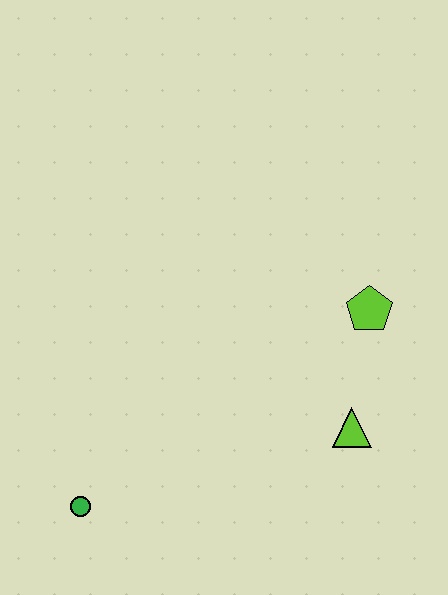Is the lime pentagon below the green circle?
No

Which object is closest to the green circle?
The lime triangle is closest to the green circle.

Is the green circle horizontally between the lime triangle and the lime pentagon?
No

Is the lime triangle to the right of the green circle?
Yes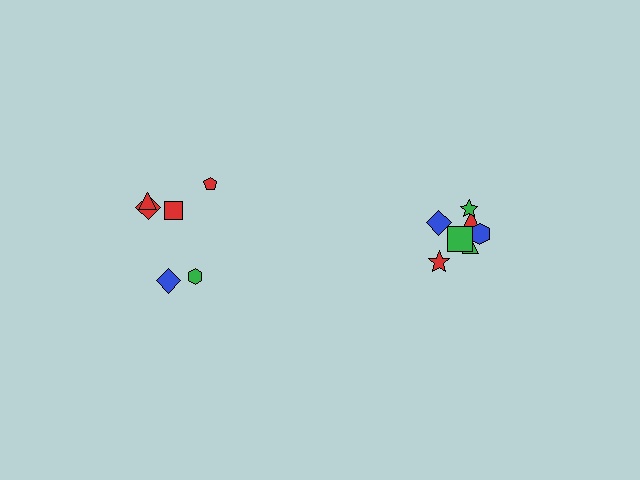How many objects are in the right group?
There are 8 objects.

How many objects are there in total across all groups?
There are 14 objects.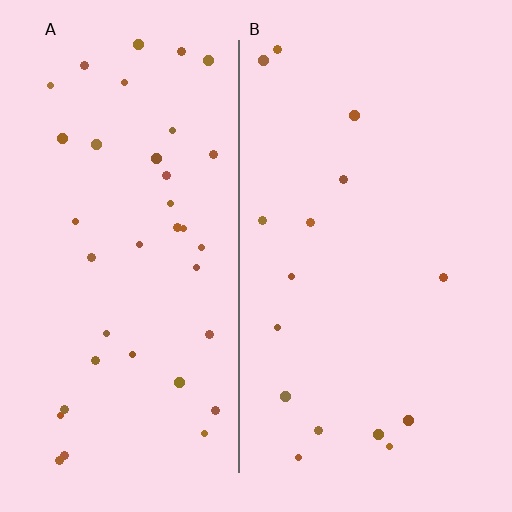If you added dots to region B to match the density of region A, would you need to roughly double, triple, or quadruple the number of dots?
Approximately double.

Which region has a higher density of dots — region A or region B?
A (the left).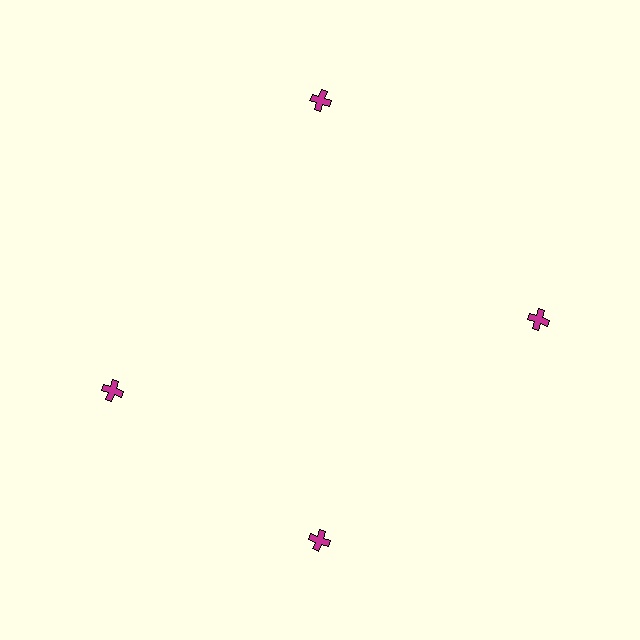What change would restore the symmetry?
The symmetry would be restored by rotating it back into even spacing with its neighbors so that all 4 crosses sit at equal angles and equal distance from the center.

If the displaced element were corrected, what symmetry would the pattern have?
It would have 4-fold rotational symmetry — the pattern would map onto itself every 90 degrees.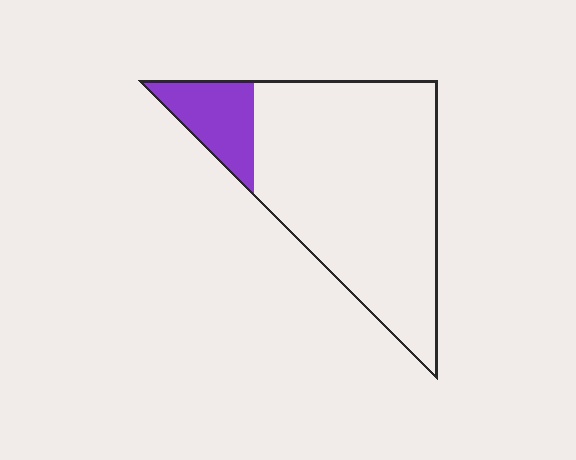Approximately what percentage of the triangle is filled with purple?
Approximately 15%.